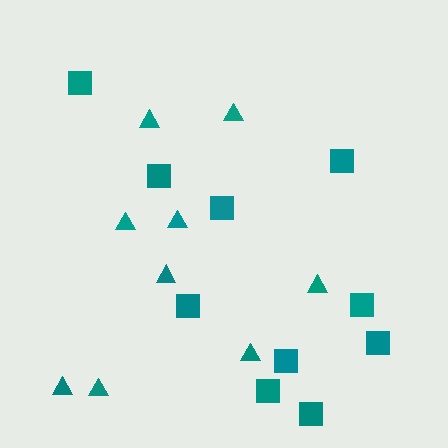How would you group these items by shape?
There are 2 groups: one group of squares (10) and one group of triangles (9).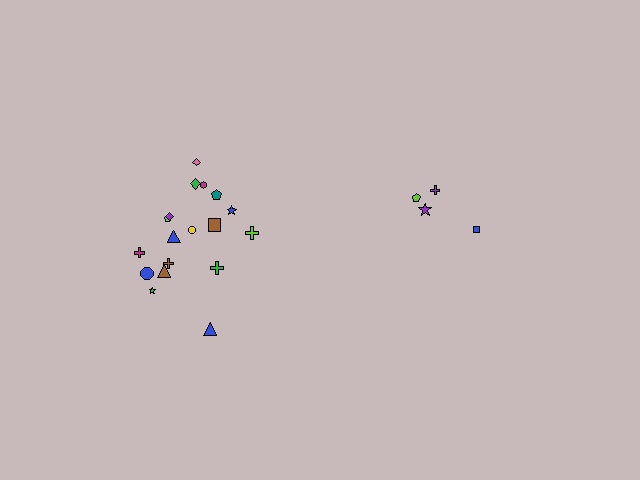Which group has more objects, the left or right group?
The left group.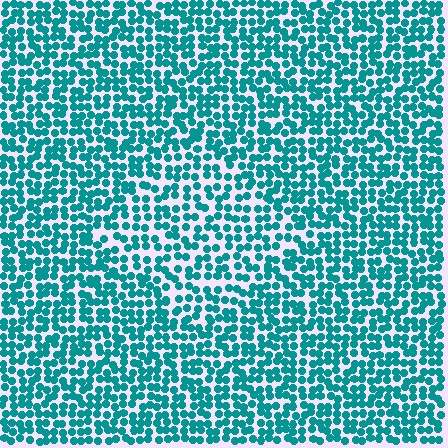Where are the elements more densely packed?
The elements are more densely packed outside the diamond boundary.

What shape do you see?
I see a diamond.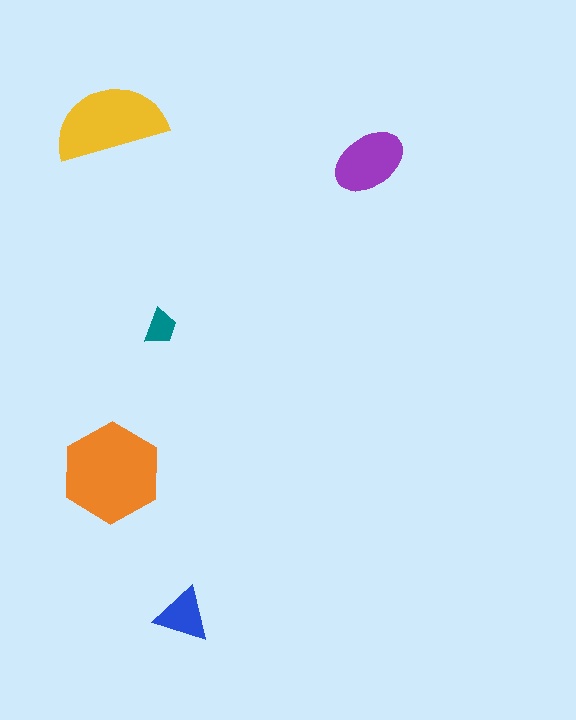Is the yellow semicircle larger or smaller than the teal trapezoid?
Larger.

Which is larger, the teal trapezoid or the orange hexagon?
The orange hexagon.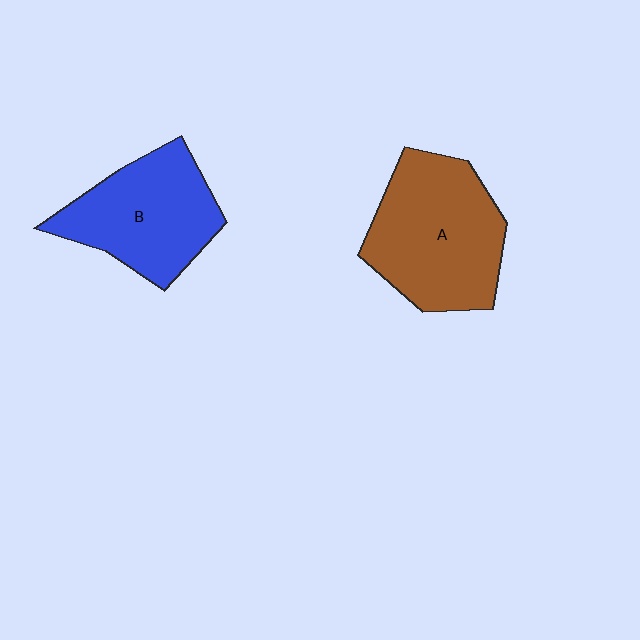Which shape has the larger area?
Shape A (brown).